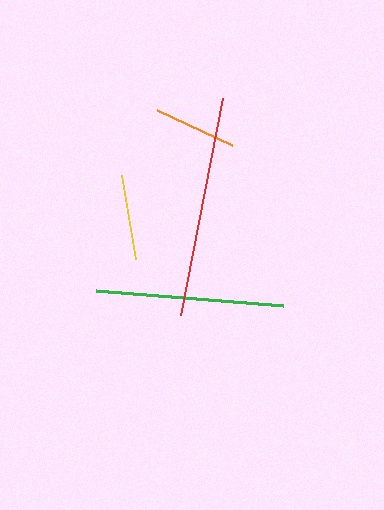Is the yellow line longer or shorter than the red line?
The red line is longer than the yellow line.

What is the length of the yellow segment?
The yellow segment is approximately 84 pixels long.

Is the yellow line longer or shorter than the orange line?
The yellow line is longer than the orange line.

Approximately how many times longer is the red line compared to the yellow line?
The red line is approximately 2.6 times the length of the yellow line.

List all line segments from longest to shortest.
From longest to shortest: red, green, yellow, orange.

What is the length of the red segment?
The red segment is approximately 221 pixels long.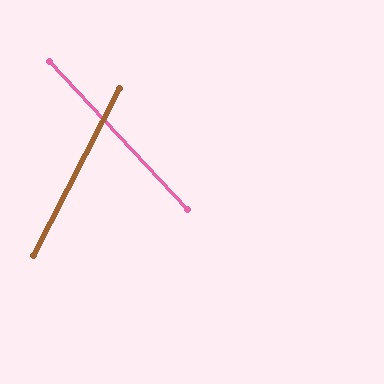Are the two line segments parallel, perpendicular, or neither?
Neither parallel nor perpendicular — they differ by about 70°.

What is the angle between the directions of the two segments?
Approximately 70 degrees.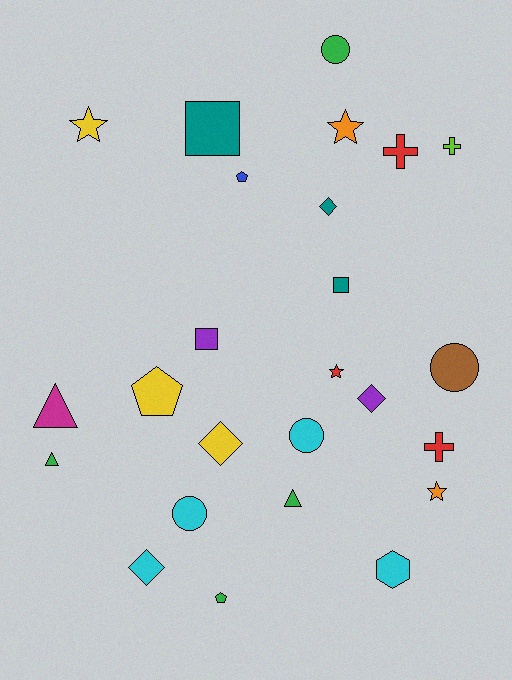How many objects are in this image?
There are 25 objects.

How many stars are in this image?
There are 4 stars.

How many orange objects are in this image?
There are 2 orange objects.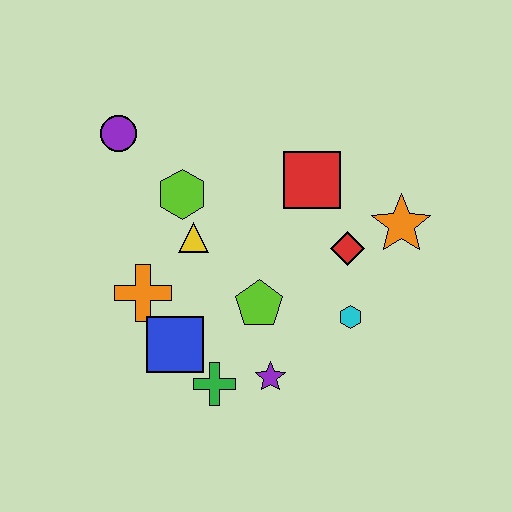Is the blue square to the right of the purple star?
No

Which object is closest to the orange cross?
The blue square is closest to the orange cross.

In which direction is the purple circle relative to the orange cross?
The purple circle is above the orange cross.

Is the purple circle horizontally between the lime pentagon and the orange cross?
No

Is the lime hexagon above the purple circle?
No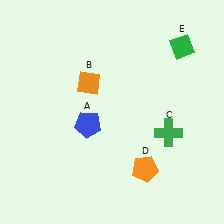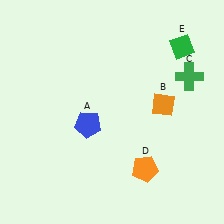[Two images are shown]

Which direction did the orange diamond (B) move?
The orange diamond (B) moved right.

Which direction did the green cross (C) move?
The green cross (C) moved up.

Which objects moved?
The objects that moved are: the orange diamond (B), the green cross (C).